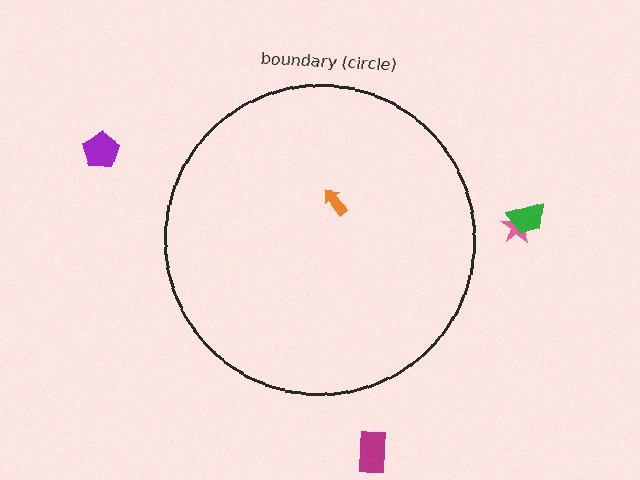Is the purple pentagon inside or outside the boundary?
Outside.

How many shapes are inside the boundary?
1 inside, 4 outside.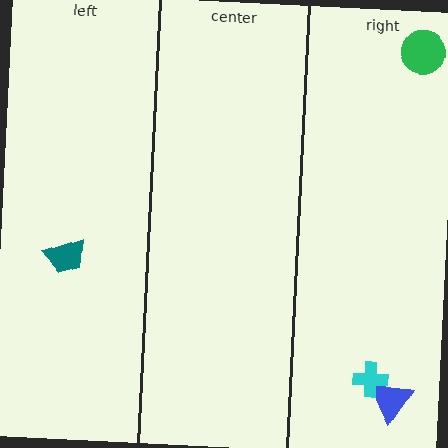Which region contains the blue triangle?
The right region.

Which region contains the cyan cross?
The right region.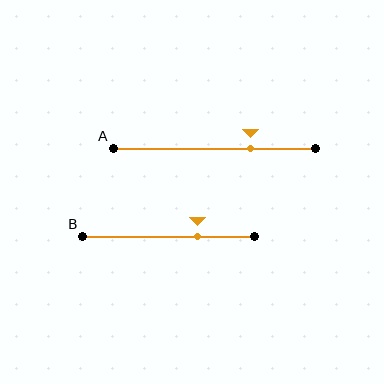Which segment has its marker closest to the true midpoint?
Segment B has its marker closest to the true midpoint.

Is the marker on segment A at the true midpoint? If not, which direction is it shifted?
No, the marker on segment A is shifted to the right by about 18% of the segment length.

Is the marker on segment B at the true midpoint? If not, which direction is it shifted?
No, the marker on segment B is shifted to the right by about 17% of the segment length.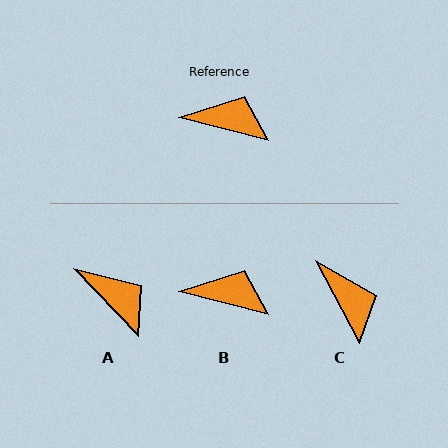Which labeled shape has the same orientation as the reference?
B.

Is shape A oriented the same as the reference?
No, it is off by about 32 degrees.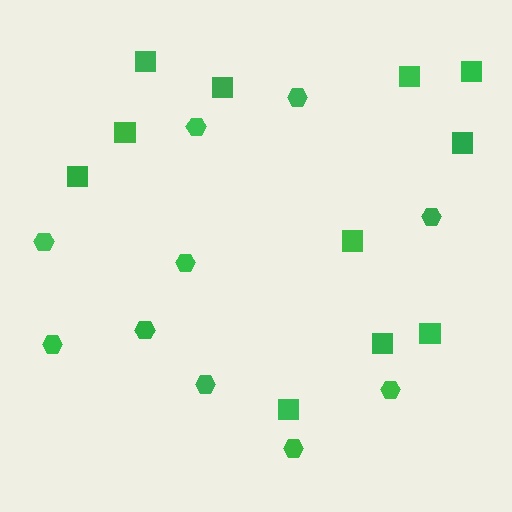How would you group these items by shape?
There are 2 groups: one group of hexagons (10) and one group of squares (11).